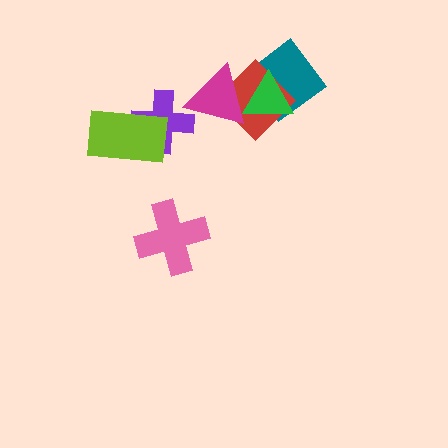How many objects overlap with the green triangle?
3 objects overlap with the green triangle.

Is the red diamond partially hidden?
Yes, it is partially covered by another shape.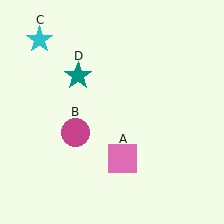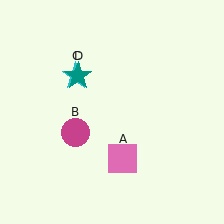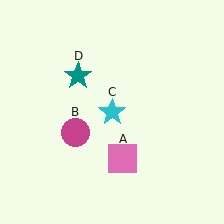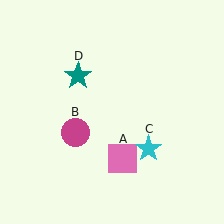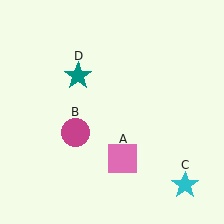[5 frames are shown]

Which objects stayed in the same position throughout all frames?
Pink square (object A) and magenta circle (object B) and teal star (object D) remained stationary.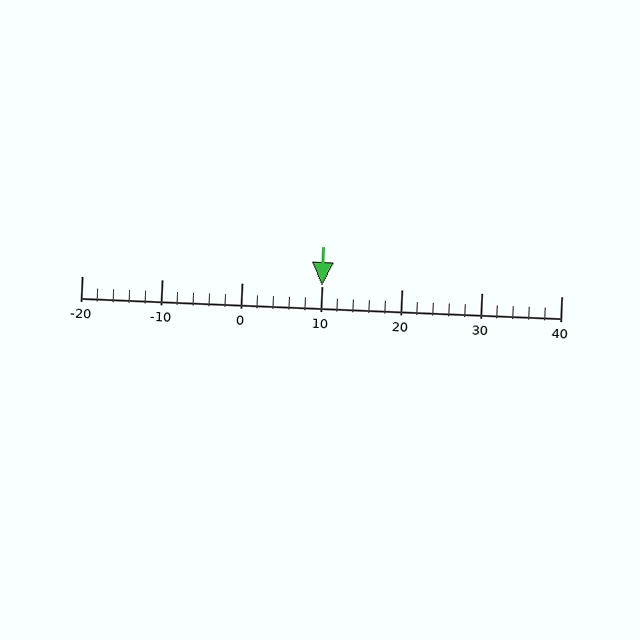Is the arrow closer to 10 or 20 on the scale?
The arrow is closer to 10.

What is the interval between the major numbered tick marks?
The major tick marks are spaced 10 units apart.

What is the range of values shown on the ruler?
The ruler shows values from -20 to 40.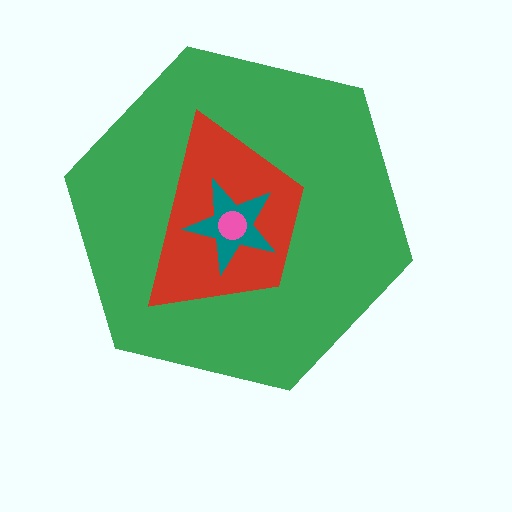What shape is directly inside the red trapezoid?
The teal star.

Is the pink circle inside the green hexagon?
Yes.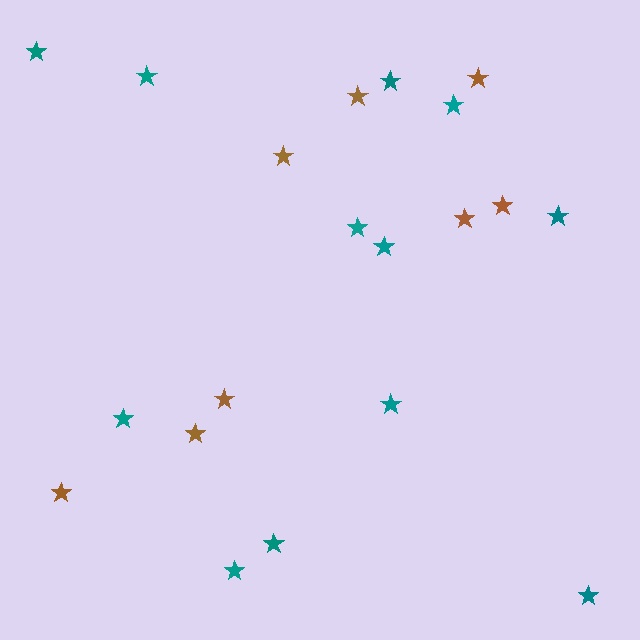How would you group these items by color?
There are 2 groups: one group of teal stars (12) and one group of brown stars (8).